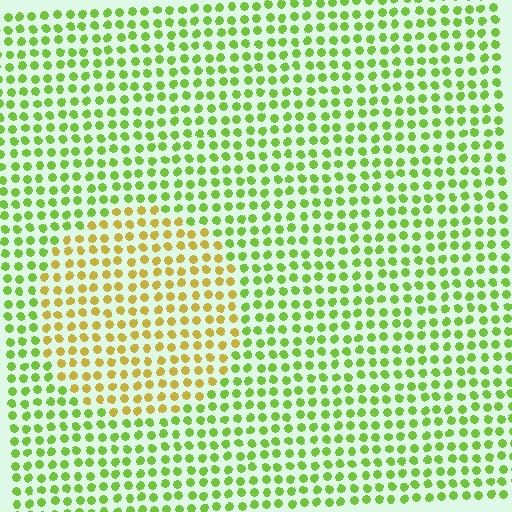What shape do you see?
I see a circle.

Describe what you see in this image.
The image is filled with small lime elements in a uniform arrangement. A circle-shaped region is visible where the elements are tinted to a slightly different hue, forming a subtle color boundary.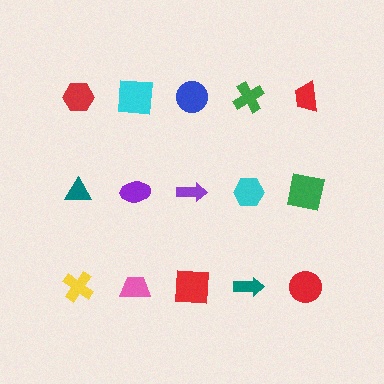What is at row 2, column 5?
A green square.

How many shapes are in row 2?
5 shapes.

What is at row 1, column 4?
A green cross.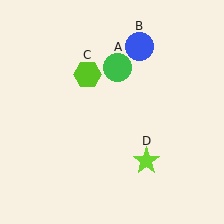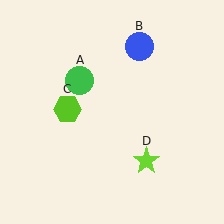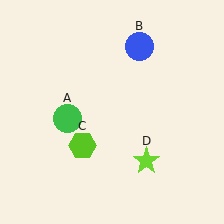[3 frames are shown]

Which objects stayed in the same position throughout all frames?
Blue circle (object B) and lime star (object D) remained stationary.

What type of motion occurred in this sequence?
The green circle (object A), lime hexagon (object C) rotated counterclockwise around the center of the scene.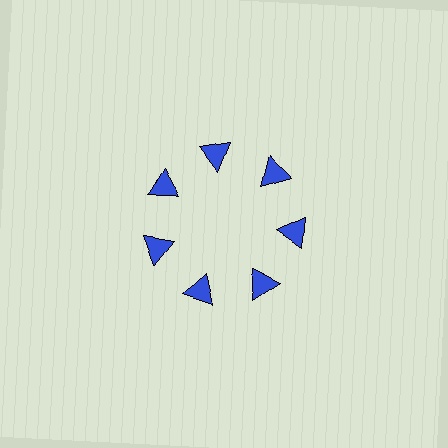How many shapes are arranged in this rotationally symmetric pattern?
There are 7 shapes, arranged in 7 groups of 1.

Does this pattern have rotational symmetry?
Yes, this pattern has 7-fold rotational symmetry. It looks the same after rotating 51 degrees around the center.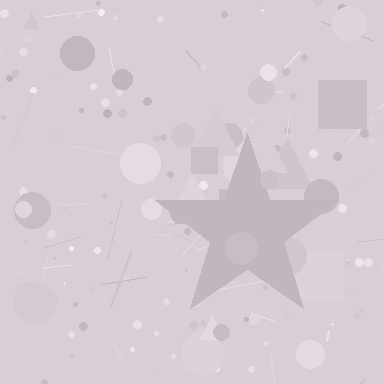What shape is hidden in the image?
A star is hidden in the image.